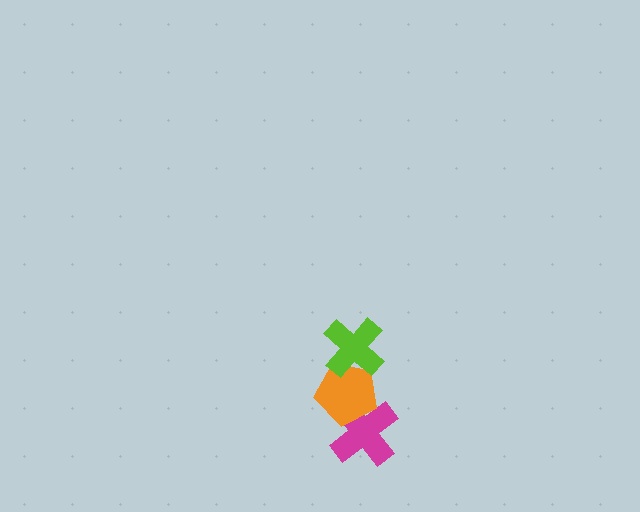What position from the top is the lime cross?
The lime cross is 1st from the top.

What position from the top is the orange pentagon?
The orange pentagon is 2nd from the top.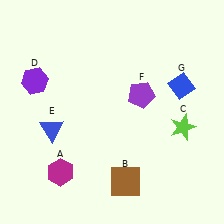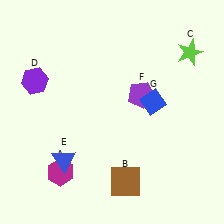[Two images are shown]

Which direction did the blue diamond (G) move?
The blue diamond (G) moved left.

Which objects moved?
The objects that moved are: the lime star (C), the blue triangle (E), the blue diamond (G).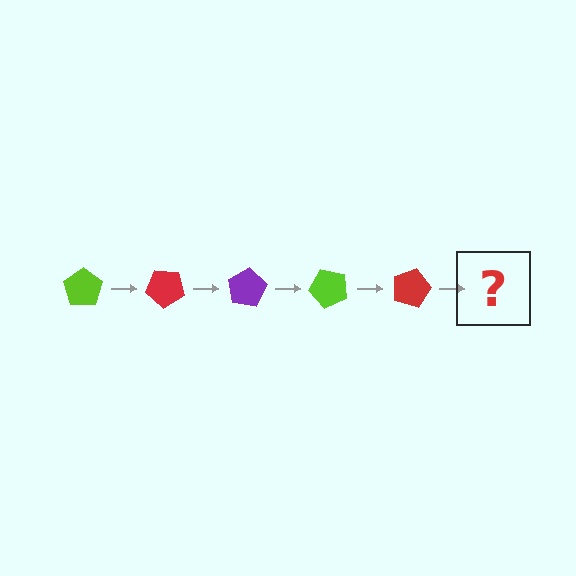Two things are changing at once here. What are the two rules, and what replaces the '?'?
The two rules are that it rotates 40 degrees each step and the color cycles through lime, red, and purple. The '?' should be a purple pentagon, rotated 200 degrees from the start.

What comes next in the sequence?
The next element should be a purple pentagon, rotated 200 degrees from the start.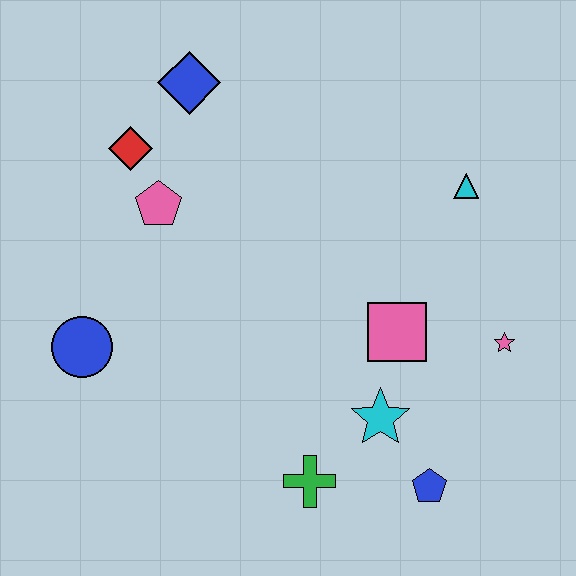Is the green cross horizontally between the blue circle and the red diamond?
No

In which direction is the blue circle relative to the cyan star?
The blue circle is to the left of the cyan star.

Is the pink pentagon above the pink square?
Yes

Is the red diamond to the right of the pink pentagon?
No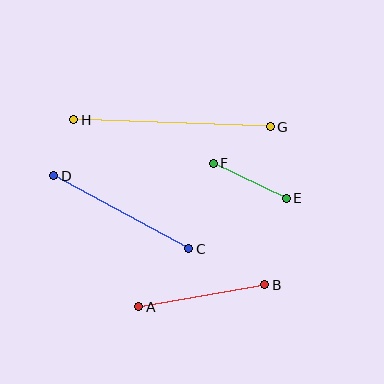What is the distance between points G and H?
The distance is approximately 196 pixels.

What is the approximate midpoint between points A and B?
The midpoint is at approximately (202, 296) pixels.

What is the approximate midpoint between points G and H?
The midpoint is at approximately (172, 123) pixels.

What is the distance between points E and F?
The distance is approximately 81 pixels.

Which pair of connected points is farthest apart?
Points G and H are farthest apart.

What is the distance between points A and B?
The distance is approximately 128 pixels.